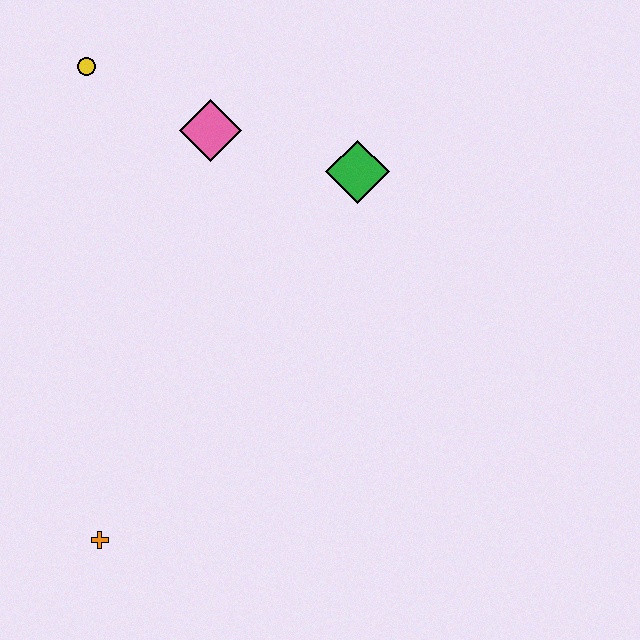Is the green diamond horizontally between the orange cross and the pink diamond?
No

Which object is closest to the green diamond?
The pink diamond is closest to the green diamond.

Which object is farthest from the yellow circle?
The orange cross is farthest from the yellow circle.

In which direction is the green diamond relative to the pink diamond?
The green diamond is to the right of the pink diamond.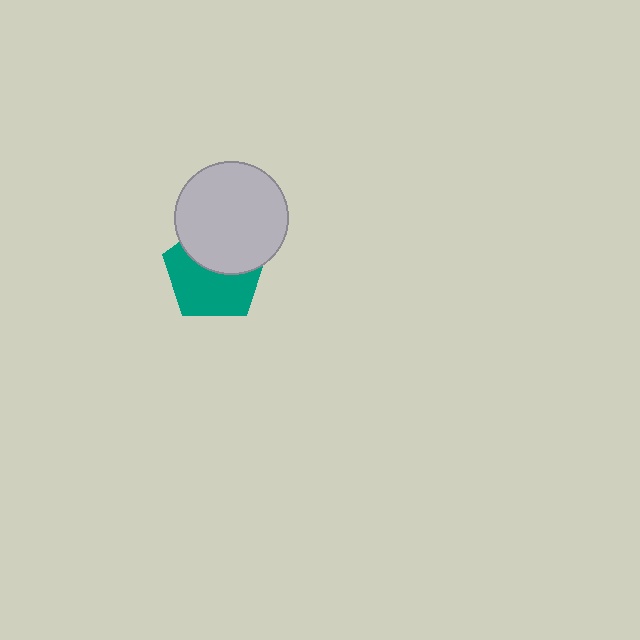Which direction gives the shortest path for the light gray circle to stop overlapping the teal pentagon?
Moving up gives the shortest separation.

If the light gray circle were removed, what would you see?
You would see the complete teal pentagon.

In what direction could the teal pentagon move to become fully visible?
The teal pentagon could move down. That would shift it out from behind the light gray circle entirely.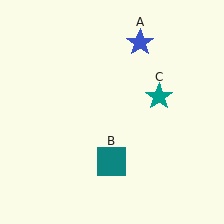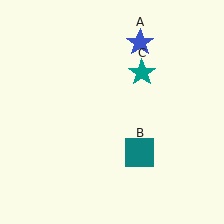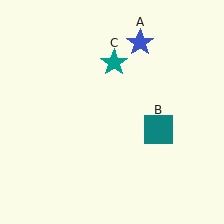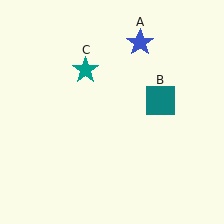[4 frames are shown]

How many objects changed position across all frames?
2 objects changed position: teal square (object B), teal star (object C).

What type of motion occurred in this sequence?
The teal square (object B), teal star (object C) rotated counterclockwise around the center of the scene.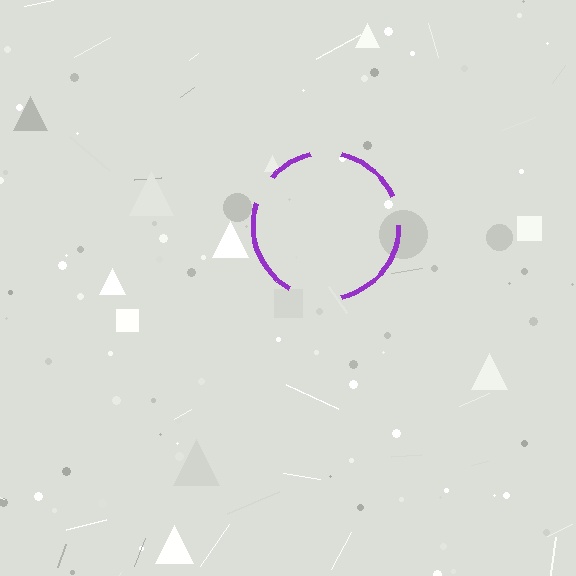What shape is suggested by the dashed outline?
The dashed outline suggests a circle.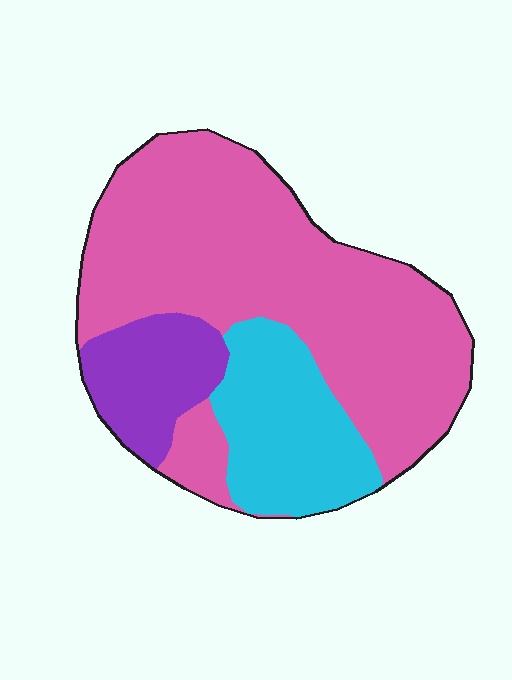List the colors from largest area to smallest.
From largest to smallest: pink, cyan, purple.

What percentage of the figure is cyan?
Cyan covers roughly 20% of the figure.